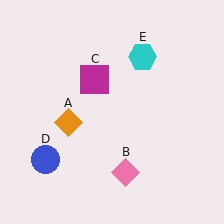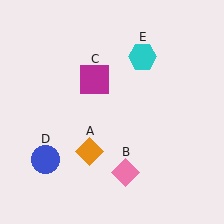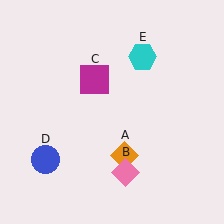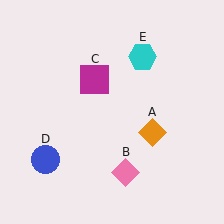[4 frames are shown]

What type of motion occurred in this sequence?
The orange diamond (object A) rotated counterclockwise around the center of the scene.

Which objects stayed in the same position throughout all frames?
Pink diamond (object B) and magenta square (object C) and blue circle (object D) and cyan hexagon (object E) remained stationary.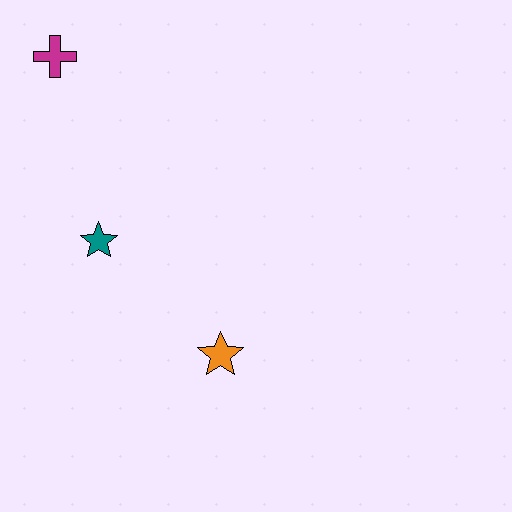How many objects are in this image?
There are 3 objects.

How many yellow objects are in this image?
There are no yellow objects.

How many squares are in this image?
There are no squares.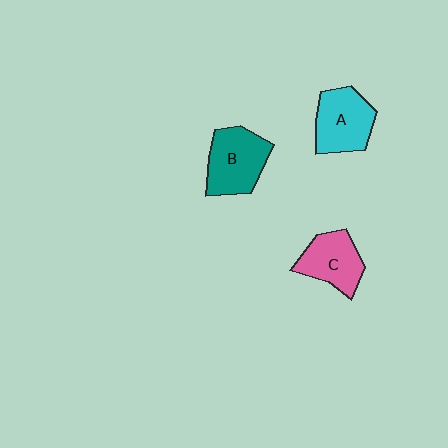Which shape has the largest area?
Shape B (teal).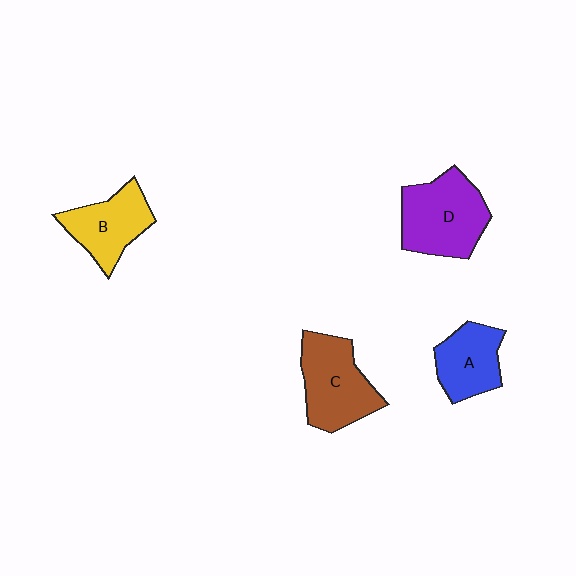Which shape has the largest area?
Shape D (purple).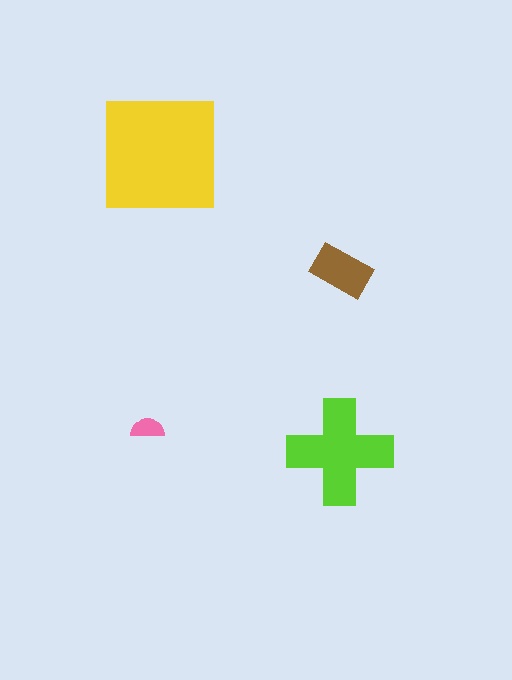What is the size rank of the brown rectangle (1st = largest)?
3rd.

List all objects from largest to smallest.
The yellow square, the lime cross, the brown rectangle, the pink semicircle.